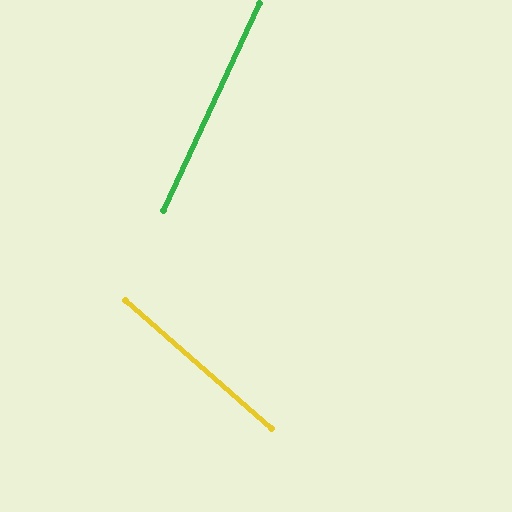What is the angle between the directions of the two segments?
Approximately 74 degrees.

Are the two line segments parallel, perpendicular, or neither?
Neither parallel nor perpendicular — they differ by about 74°.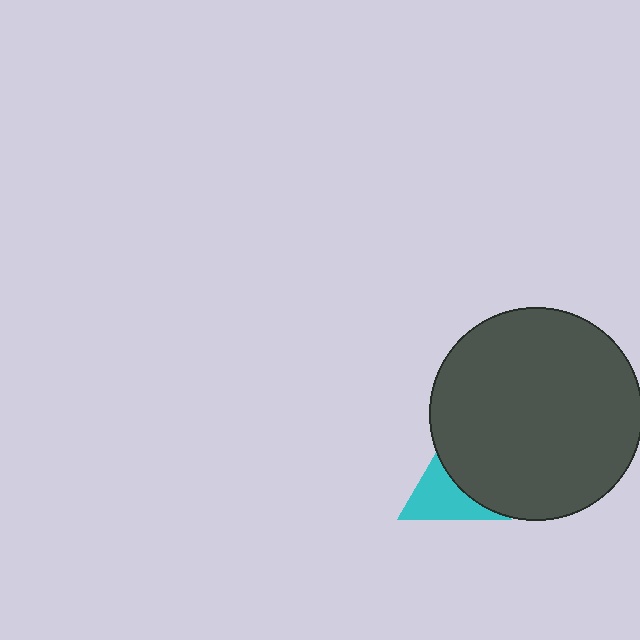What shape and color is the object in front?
The object in front is a dark gray circle.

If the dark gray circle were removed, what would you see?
You would see the complete cyan triangle.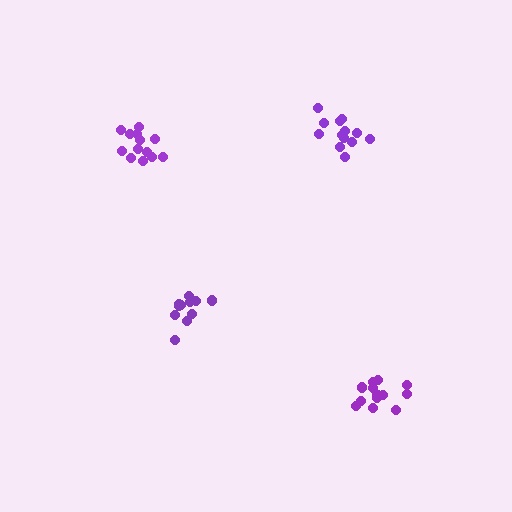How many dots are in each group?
Group 1: 14 dots, Group 2: 13 dots, Group 3: 13 dots, Group 4: 13 dots (53 total).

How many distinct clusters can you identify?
There are 4 distinct clusters.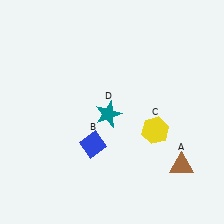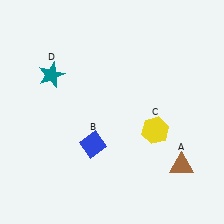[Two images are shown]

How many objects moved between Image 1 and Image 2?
1 object moved between the two images.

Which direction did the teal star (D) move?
The teal star (D) moved left.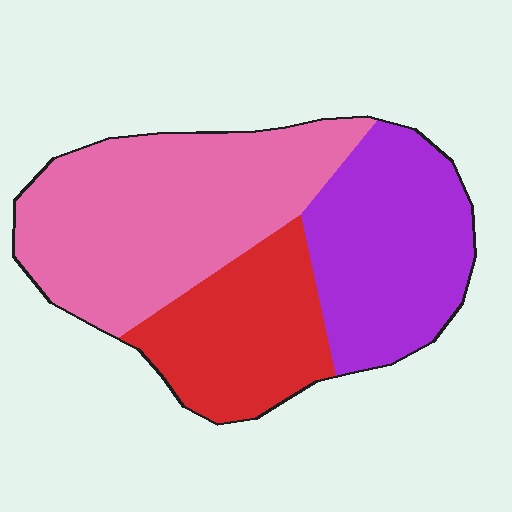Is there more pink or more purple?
Pink.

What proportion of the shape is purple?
Purple covers about 30% of the shape.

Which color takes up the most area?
Pink, at roughly 45%.